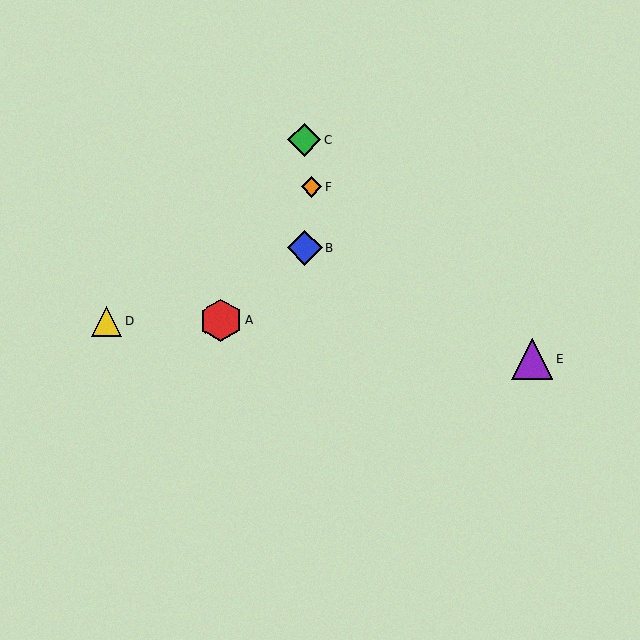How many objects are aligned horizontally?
2 objects (A, D) are aligned horizontally.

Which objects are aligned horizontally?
Objects A, D are aligned horizontally.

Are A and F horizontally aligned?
No, A is at y≈321 and F is at y≈187.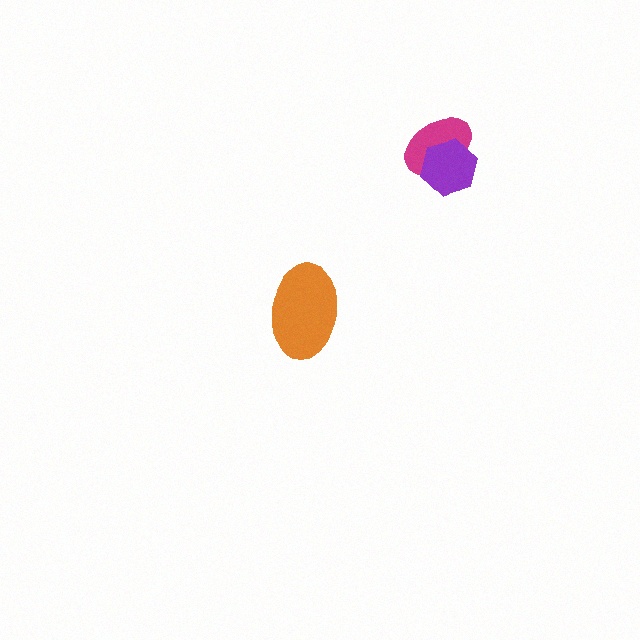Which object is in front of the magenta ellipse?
The purple hexagon is in front of the magenta ellipse.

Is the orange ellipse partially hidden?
No, no other shape covers it.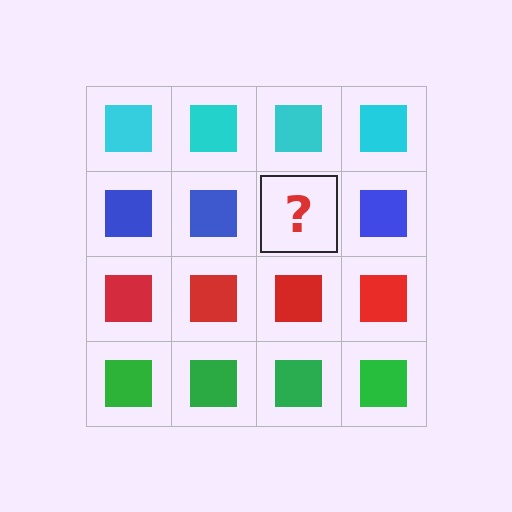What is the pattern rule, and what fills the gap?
The rule is that each row has a consistent color. The gap should be filled with a blue square.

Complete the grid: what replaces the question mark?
The question mark should be replaced with a blue square.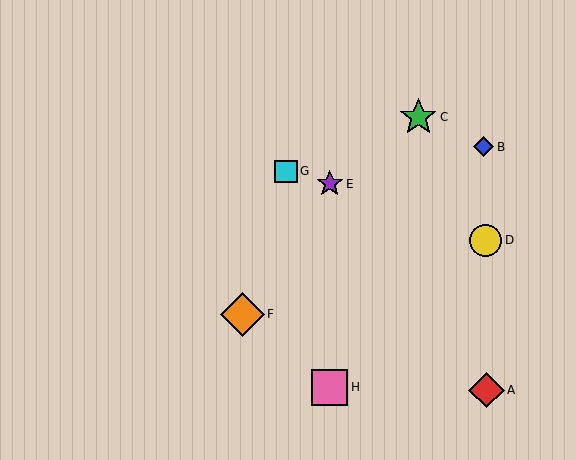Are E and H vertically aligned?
Yes, both are at x≈330.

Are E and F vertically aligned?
No, E is at x≈330 and F is at x≈242.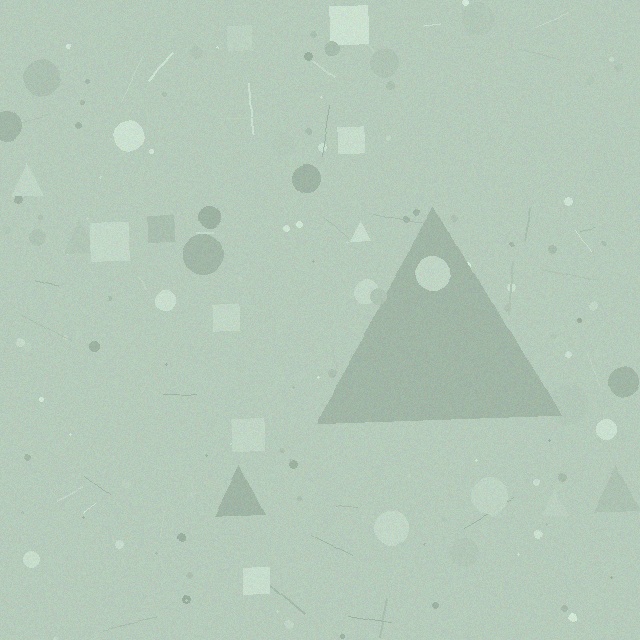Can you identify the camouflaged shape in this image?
The camouflaged shape is a triangle.